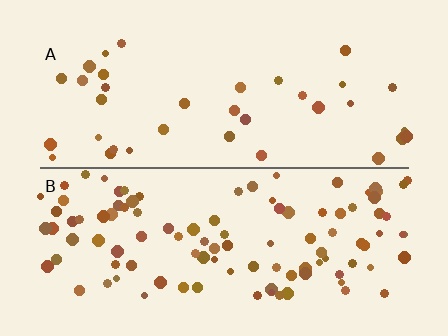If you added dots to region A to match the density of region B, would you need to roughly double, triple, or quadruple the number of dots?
Approximately triple.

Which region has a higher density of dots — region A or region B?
B (the bottom).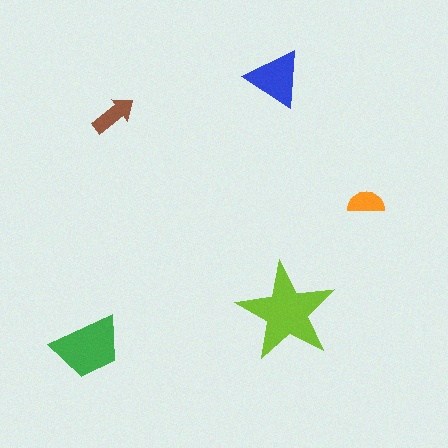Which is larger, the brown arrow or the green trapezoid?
The green trapezoid.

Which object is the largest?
The lime star.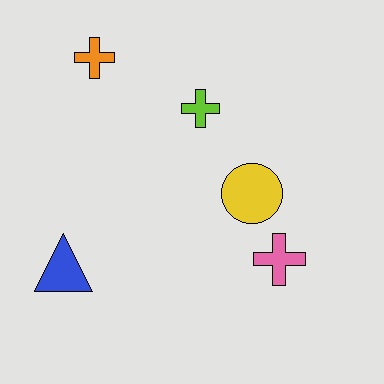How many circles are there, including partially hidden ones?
There is 1 circle.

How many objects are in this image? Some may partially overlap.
There are 5 objects.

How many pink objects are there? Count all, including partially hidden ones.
There is 1 pink object.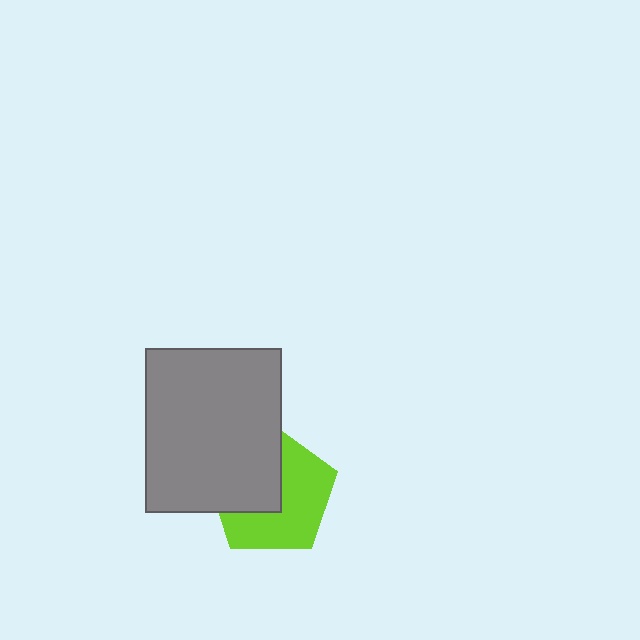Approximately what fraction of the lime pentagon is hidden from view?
Roughly 43% of the lime pentagon is hidden behind the gray rectangle.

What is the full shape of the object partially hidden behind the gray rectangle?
The partially hidden object is a lime pentagon.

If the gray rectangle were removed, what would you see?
You would see the complete lime pentagon.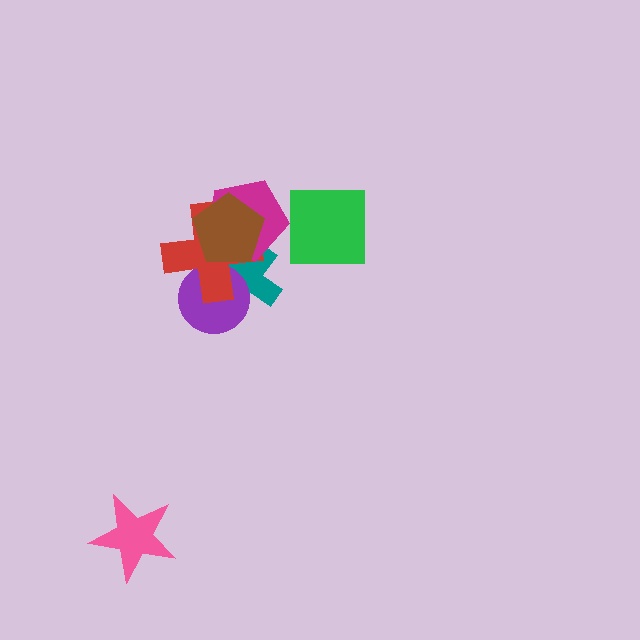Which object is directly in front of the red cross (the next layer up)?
The magenta pentagon is directly in front of the red cross.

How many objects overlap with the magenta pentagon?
3 objects overlap with the magenta pentagon.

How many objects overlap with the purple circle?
2 objects overlap with the purple circle.